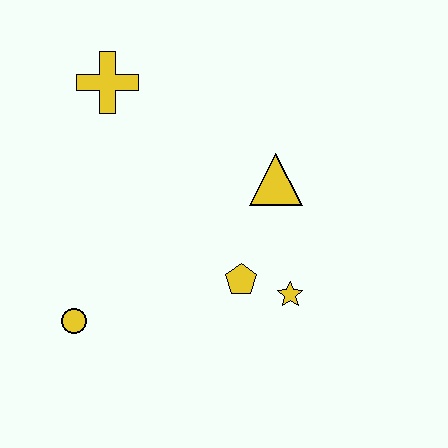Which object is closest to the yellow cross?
The yellow triangle is closest to the yellow cross.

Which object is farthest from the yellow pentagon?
The yellow cross is farthest from the yellow pentagon.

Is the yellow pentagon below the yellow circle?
No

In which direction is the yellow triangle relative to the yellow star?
The yellow triangle is above the yellow star.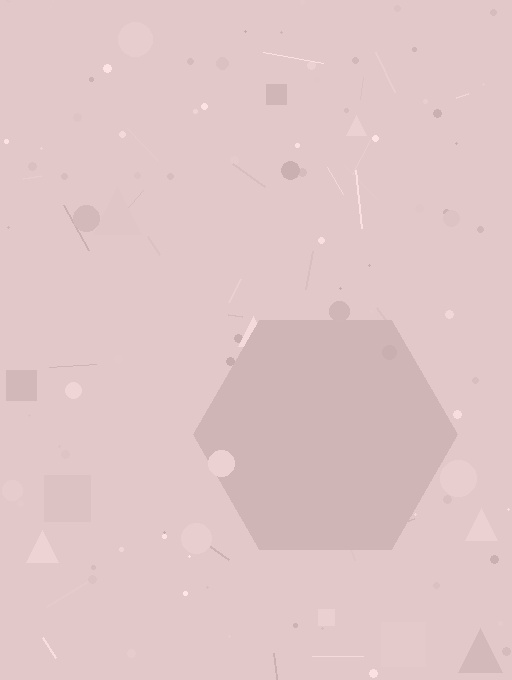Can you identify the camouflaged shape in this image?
The camouflaged shape is a hexagon.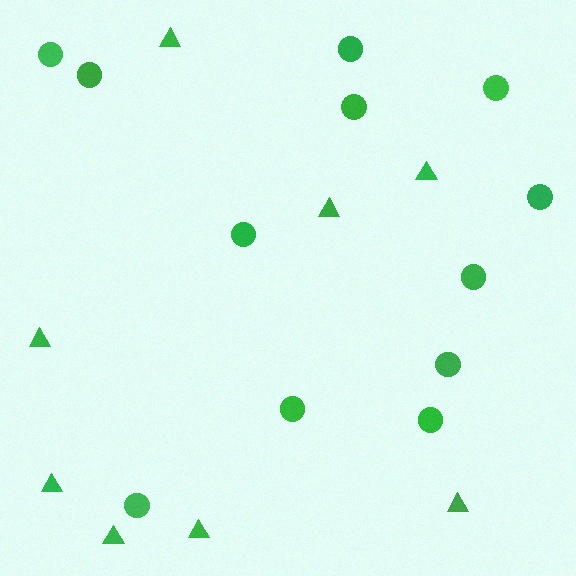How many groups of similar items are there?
There are 2 groups: one group of triangles (8) and one group of circles (12).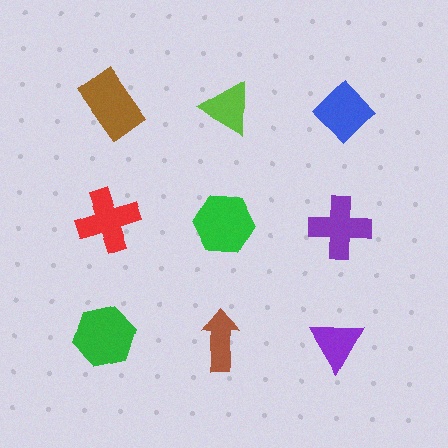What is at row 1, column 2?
A lime triangle.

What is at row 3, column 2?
A brown arrow.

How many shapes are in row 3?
3 shapes.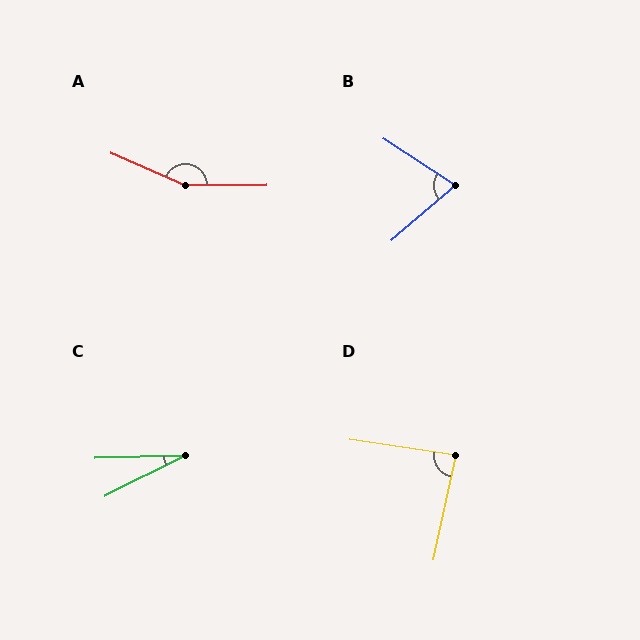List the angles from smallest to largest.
C (25°), B (74°), D (86°), A (156°).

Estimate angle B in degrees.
Approximately 74 degrees.